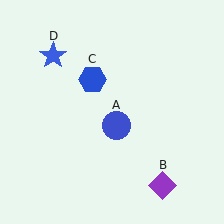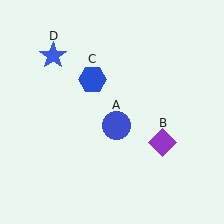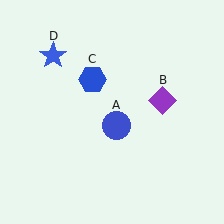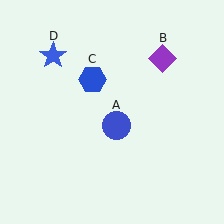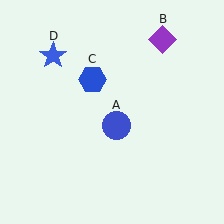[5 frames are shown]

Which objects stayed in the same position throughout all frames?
Blue circle (object A) and blue hexagon (object C) and blue star (object D) remained stationary.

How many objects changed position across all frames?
1 object changed position: purple diamond (object B).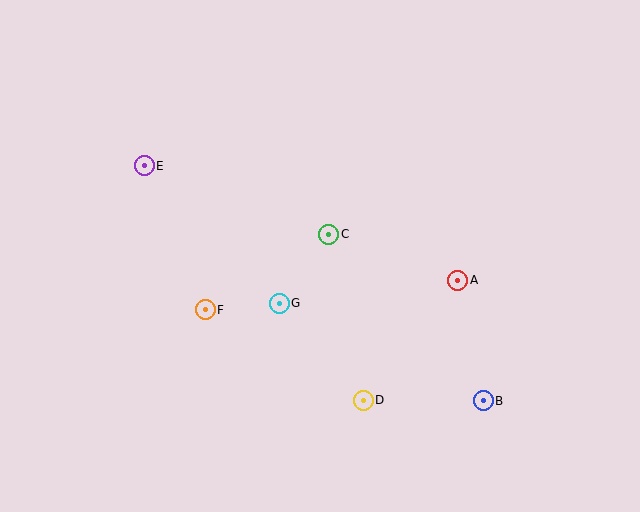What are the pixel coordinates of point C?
Point C is at (329, 234).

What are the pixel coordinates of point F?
Point F is at (205, 310).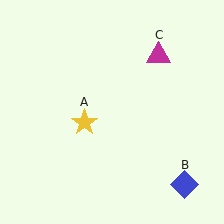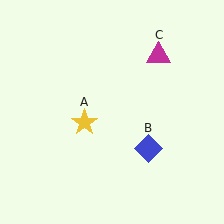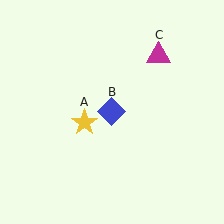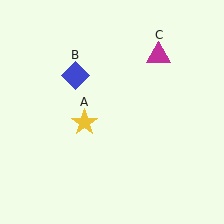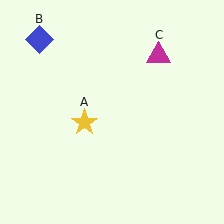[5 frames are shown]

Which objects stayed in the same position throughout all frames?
Yellow star (object A) and magenta triangle (object C) remained stationary.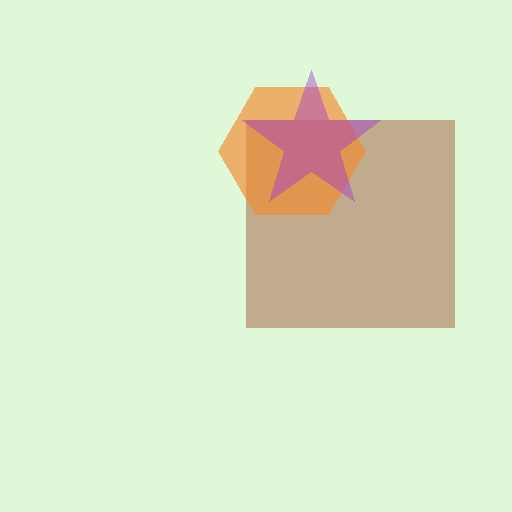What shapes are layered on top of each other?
The layered shapes are: a brown square, an orange hexagon, a purple star.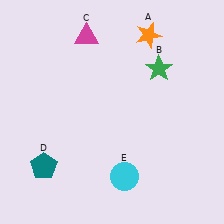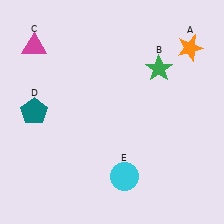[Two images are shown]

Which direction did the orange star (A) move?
The orange star (A) moved right.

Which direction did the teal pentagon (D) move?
The teal pentagon (D) moved up.